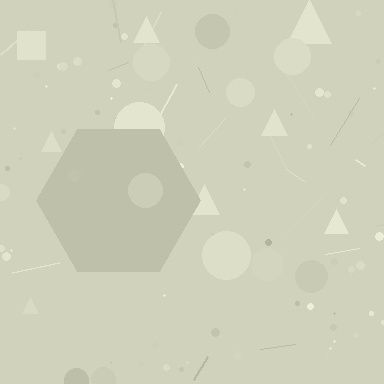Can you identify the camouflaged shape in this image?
The camouflaged shape is a hexagon.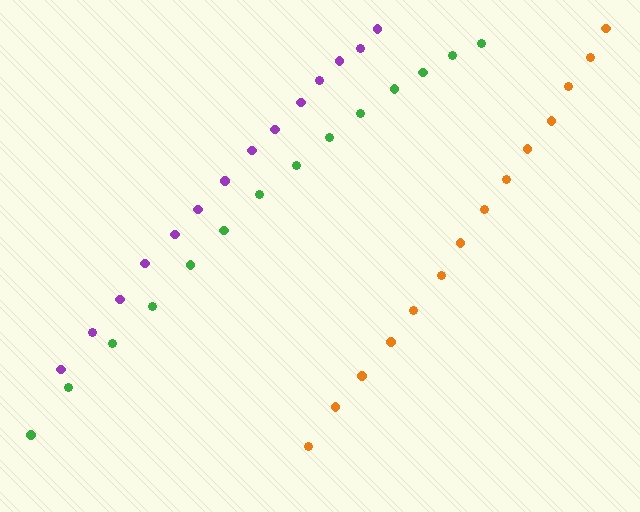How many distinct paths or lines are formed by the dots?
There are 3 distinct paths.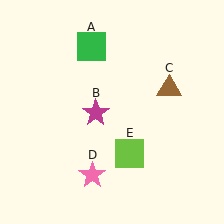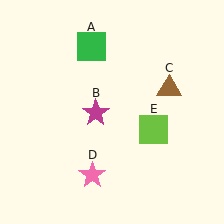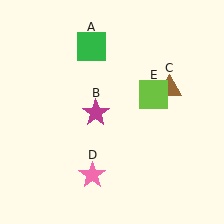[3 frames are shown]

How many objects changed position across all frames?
1 object changed position: lime square (object E).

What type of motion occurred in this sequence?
The lime square (object E) rotated counterclockwise around the center of the scene.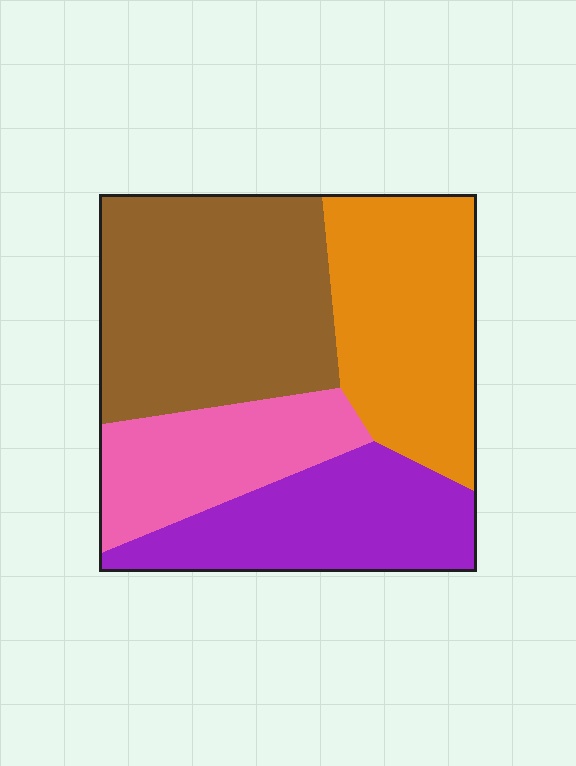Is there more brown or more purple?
Brown.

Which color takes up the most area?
Brown, at roughly 35%.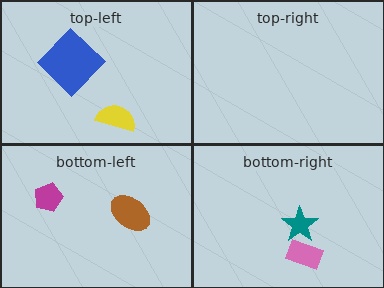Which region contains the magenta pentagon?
The bottom-left region.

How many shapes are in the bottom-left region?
2.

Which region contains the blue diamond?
The top-left region.